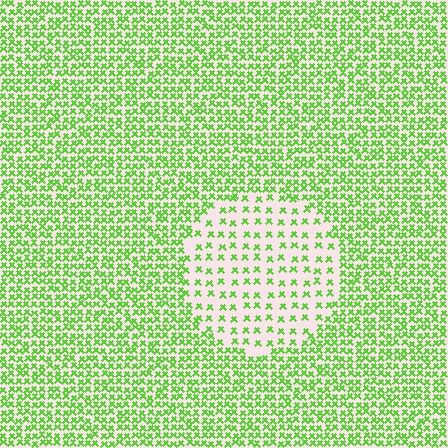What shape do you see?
I see a circle.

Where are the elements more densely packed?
The elements are more densely packed outside the circle boundary.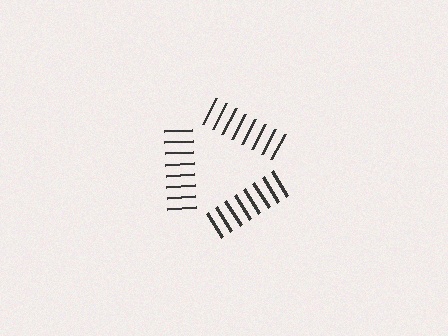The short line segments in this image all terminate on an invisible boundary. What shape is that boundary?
An illusory triangle — the line segments terminate on its edges but no continuous stroke is drawn.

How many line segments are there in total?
24 — 8 along each of the 3 edges.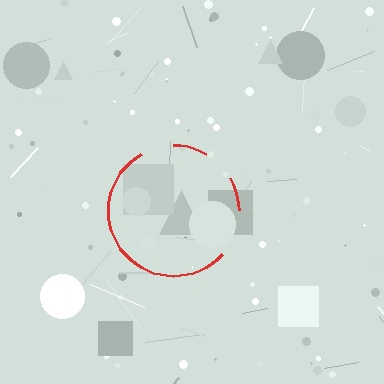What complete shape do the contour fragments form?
The contour fragments form a circle.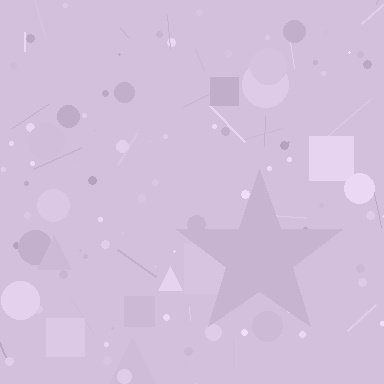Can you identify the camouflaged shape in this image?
The camouflaged shape is a star.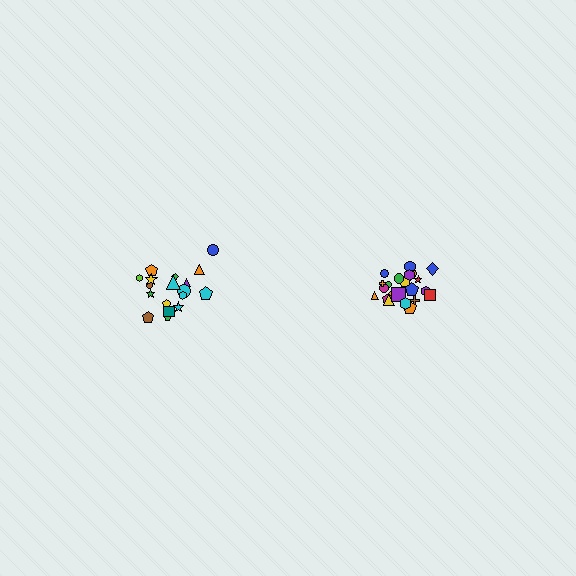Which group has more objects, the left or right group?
The right group.